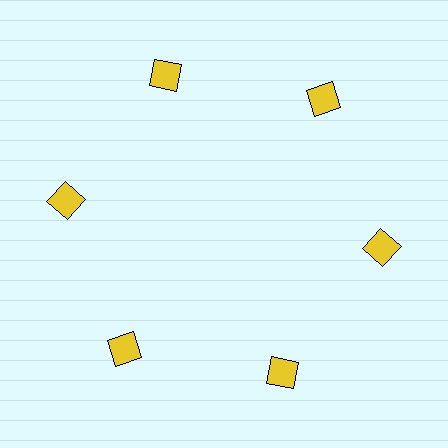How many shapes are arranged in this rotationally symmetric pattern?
There are 6 shapes, arranged in 6 groups of 1.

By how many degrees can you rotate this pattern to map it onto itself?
The pattern maps onto itself every 60 degrees of rotation.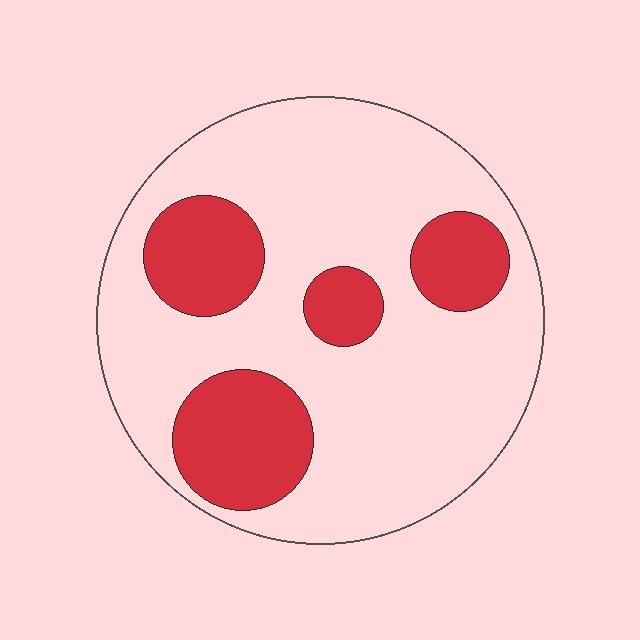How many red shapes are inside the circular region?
4.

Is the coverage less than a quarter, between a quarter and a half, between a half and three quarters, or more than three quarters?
Between a quarter and a half.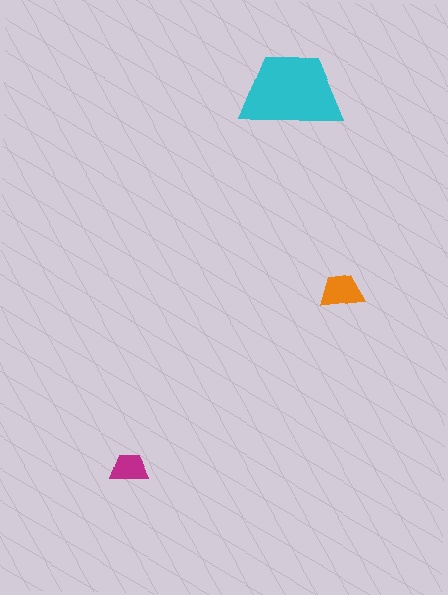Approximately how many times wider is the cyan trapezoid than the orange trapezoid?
About 2.5 times wider.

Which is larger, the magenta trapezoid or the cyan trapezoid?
The cyan one.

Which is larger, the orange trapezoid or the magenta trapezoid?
The orange one.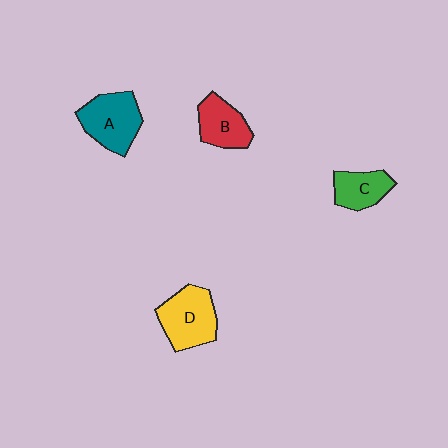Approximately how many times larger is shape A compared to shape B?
Approximately 1.3 times.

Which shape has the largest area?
Shape D (yellow).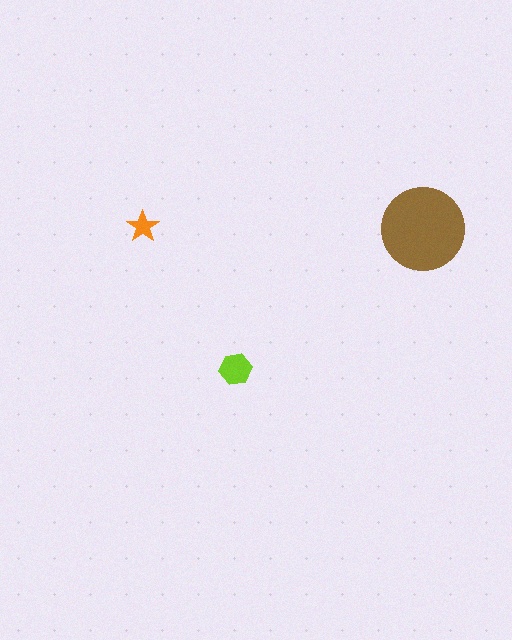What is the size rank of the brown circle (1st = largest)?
1st.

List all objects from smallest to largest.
The orange star, the lime hexagon, the brown circle.